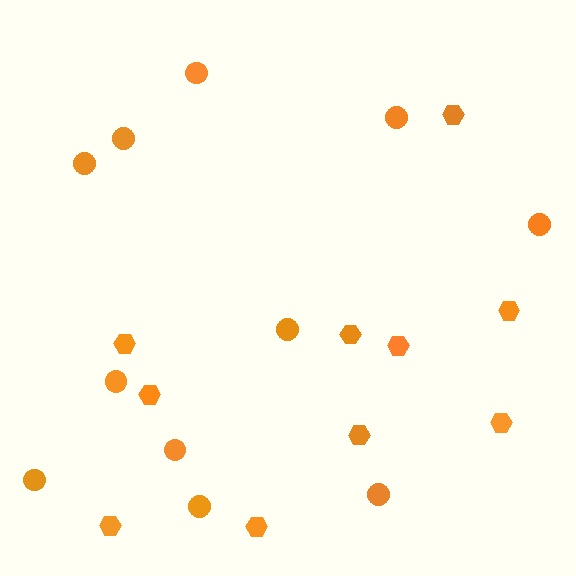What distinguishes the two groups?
There are 2 groups: one group of hexagons (10) and one group of circles (11).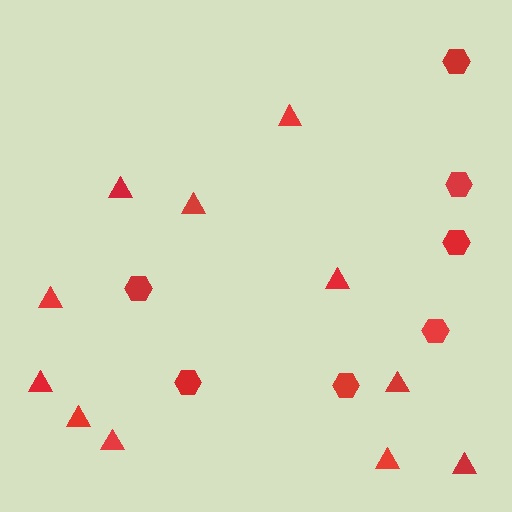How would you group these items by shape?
There are 2 groups: one group of hexagons (7) and one group of triangles (11).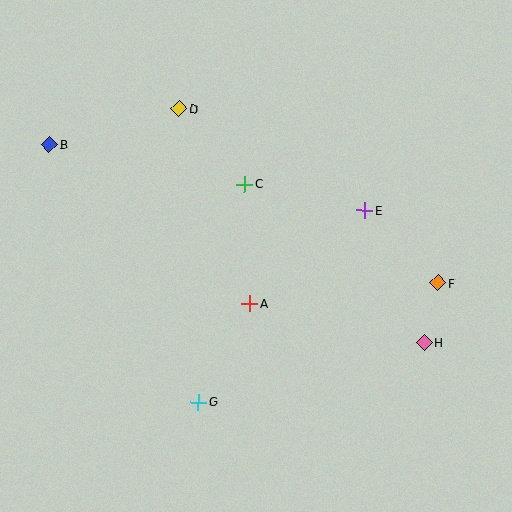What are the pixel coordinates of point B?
Point B is at (49, 145).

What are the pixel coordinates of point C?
Point C is at (244, 184).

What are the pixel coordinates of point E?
Point E is at (365, 210).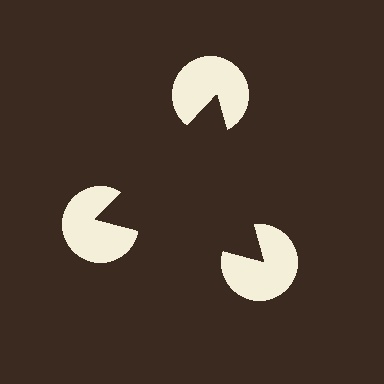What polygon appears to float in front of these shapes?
An illusory triangle — its edges are inferred from the aligned wedge cuts in the pac-man discs, not physically drawn.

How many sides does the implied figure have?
3 sides.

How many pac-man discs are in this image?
There are 3 — one at each vertex of the illusory triangle.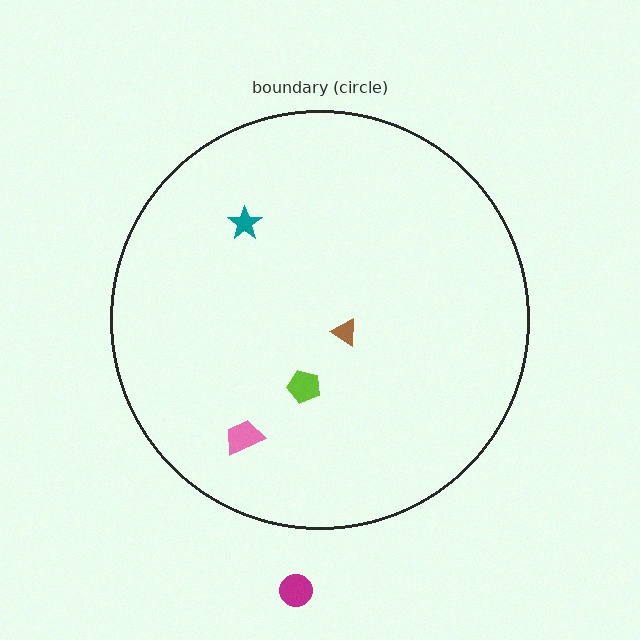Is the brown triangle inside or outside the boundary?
Inside.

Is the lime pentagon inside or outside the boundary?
Inside.